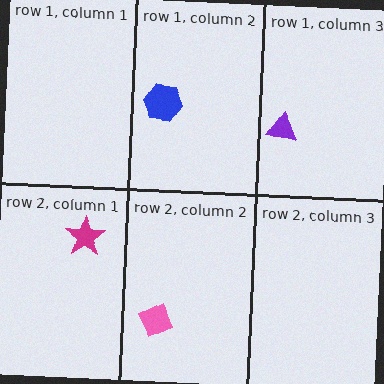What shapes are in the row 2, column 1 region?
The magenta star.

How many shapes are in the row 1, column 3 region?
1.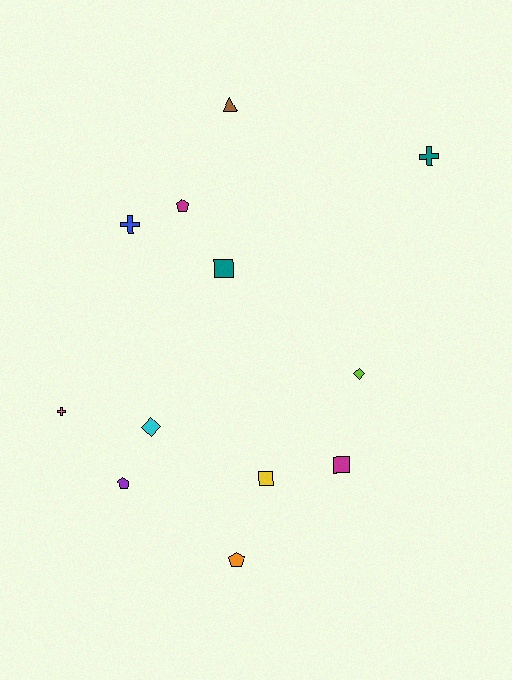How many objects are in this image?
There are 12 objects.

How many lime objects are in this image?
There is 1 lime object.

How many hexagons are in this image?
There are no hexagons.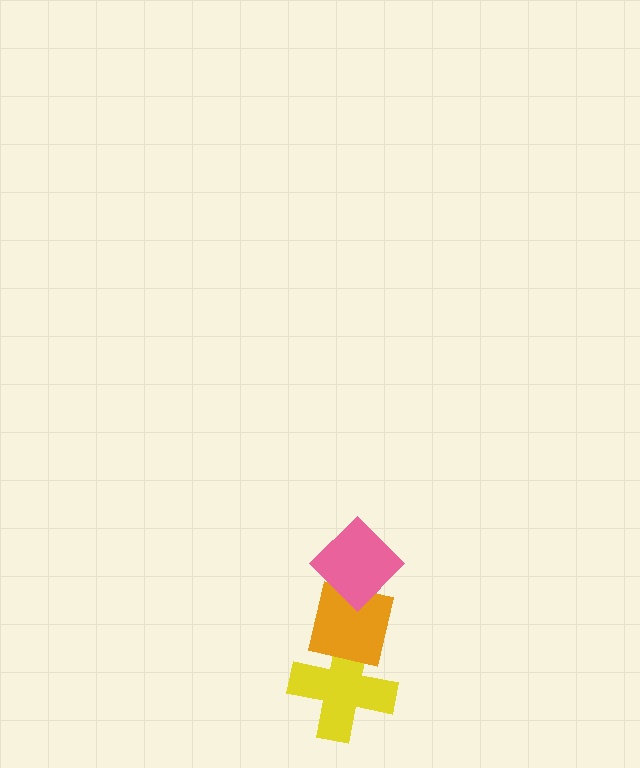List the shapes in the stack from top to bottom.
From top to bottom: the pink diamond, the orange square, the yellow cross.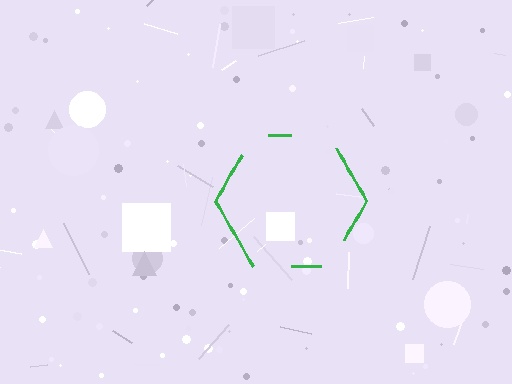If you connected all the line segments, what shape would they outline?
They would outline a hexagon.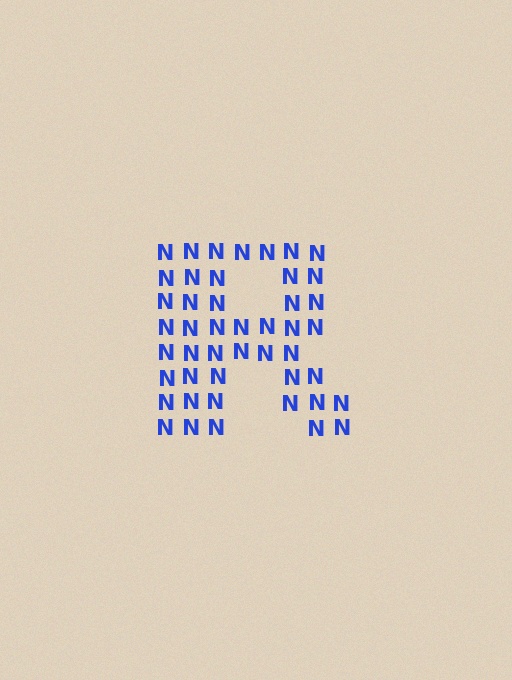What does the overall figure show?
The overall figure shows the letter R.